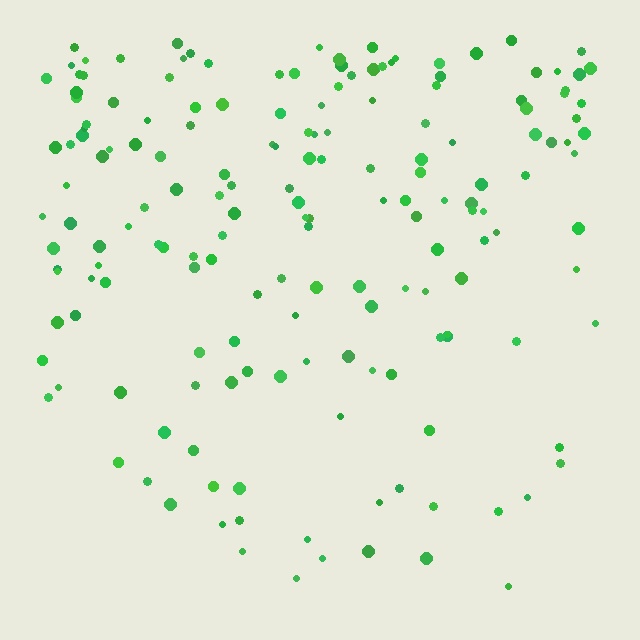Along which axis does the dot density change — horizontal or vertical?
Vertical.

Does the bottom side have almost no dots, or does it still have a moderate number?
Still a moderate number, just noticeably fewer than the top.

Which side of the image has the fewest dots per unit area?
The bottom.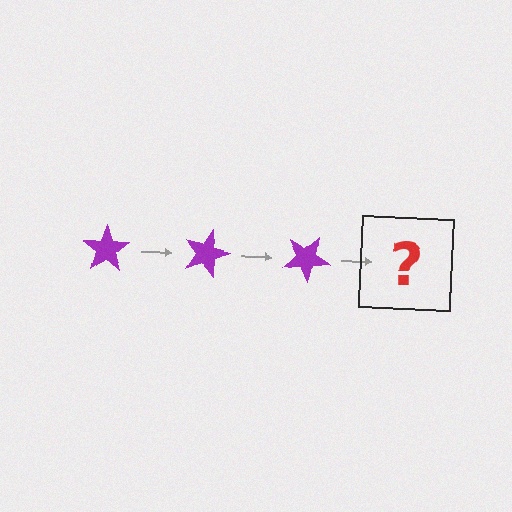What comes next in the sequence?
The next element should be a purple star rotated 45 degrees.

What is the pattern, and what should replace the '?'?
The pattern is that the star rotates 15 degrees each step. The '?' should be a purple star rotated 45 degrees.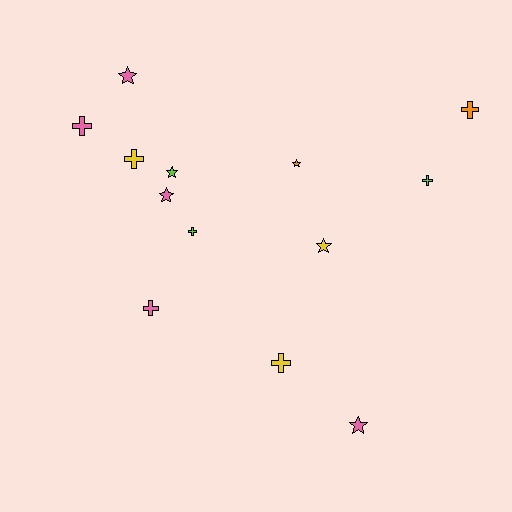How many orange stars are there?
There is 1 orange star.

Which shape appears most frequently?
Cross, with 7 objects.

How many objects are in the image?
There are 13 objects.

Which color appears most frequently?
Pink, with 5 objects.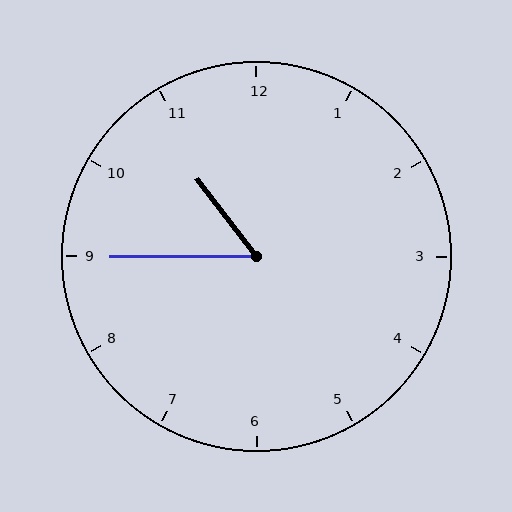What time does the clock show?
10:45.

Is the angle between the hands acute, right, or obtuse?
It is acute.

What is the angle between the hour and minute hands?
Approximately 52 degrees.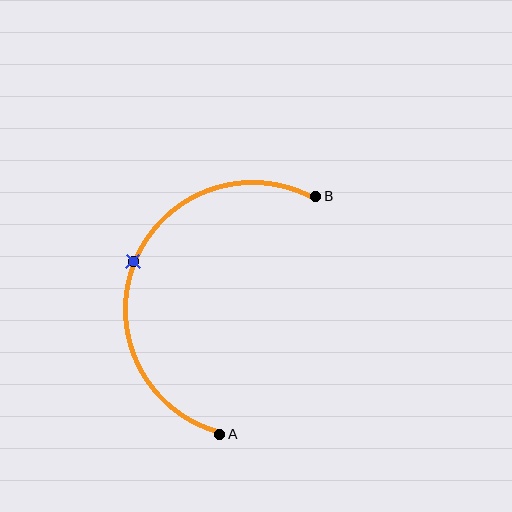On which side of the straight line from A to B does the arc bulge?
The arc bulges to the left of the straight line connecting A and B.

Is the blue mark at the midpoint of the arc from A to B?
Yes. The blue mark lies on the arc at equal arc-length from both A and B — it is the arc midpoint.